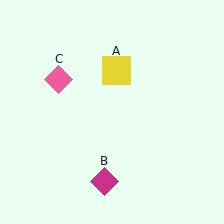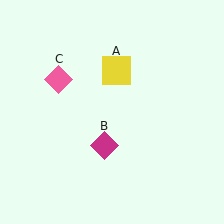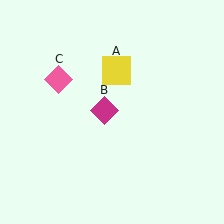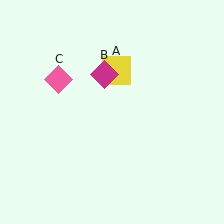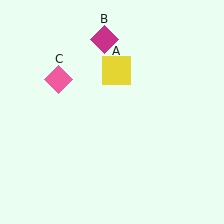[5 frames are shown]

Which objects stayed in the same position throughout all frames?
Yellow square (object A) and pink diamond (object C) remained stationary.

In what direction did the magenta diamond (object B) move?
The magenta diamond (object B) moved up.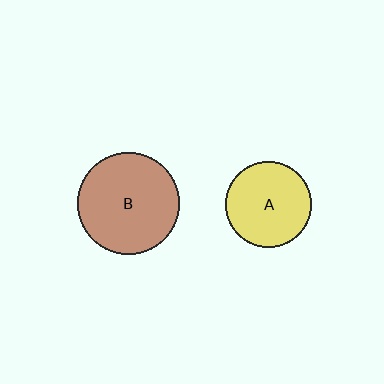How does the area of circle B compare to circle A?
Approximately 1.4 times.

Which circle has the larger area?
Circle B (brown).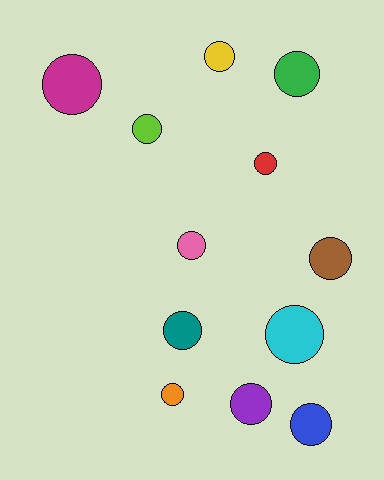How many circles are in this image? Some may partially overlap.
There are 12 circles.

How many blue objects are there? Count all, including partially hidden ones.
There is 1 blue object.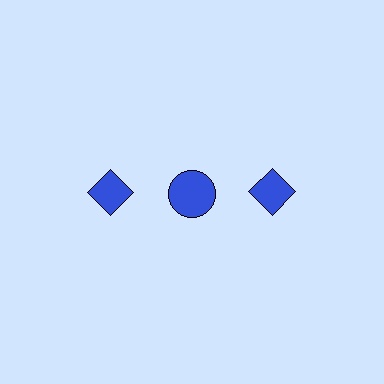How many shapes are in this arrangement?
There are 3 shapes arranged in a grid pattern.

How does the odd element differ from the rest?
It has a different shape: circle instead of diamond.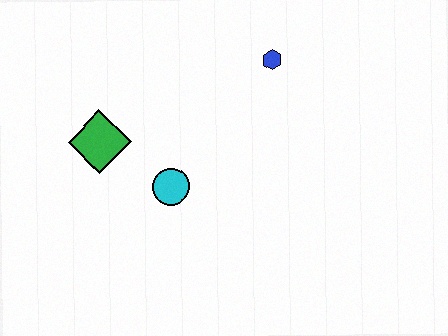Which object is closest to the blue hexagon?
The cyan circle is closest to the blue hexagon.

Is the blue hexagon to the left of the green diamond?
No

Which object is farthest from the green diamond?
The blue hexagon is farthest from the green diamond.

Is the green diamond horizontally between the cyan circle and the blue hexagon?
No